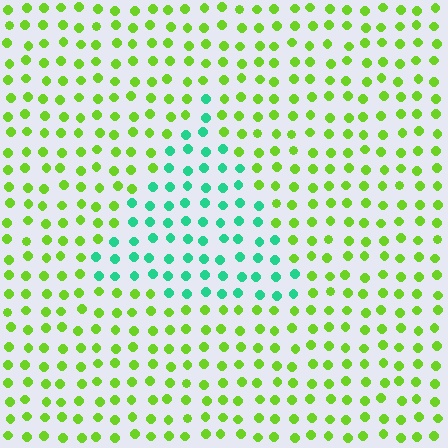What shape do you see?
I see a triangle.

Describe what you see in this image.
The image is filled with small lime elements in a uniform arrangement. A triangle-shaped region is visible where the elements are tinted to a slightly different hue, forming a subtle color boundary.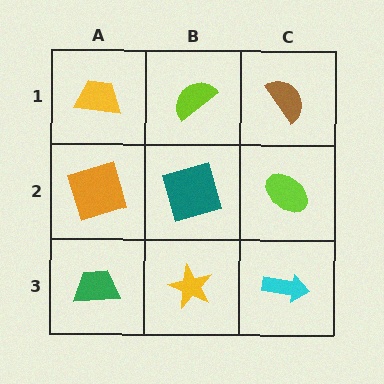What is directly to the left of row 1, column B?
A yellow trapezoid.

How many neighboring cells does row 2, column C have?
3.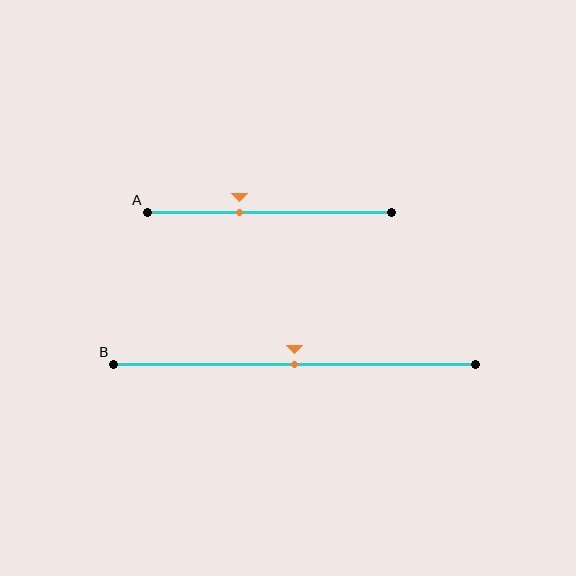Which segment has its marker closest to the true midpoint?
Segment B has its marker closest to the true midpoint.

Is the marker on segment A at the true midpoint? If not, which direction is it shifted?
No, the marker on segment A is shifted to the left by about 12% of the segment length.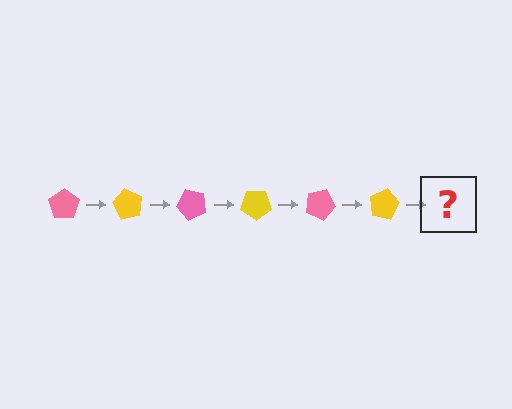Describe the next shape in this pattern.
It should be a pink pentagon, rotated 360 degrees from the start.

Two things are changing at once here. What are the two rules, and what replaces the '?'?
The two rules are that it rotates 60 degrees each step and the color cycles through pink and yellow. The '?' should be a pink pentagon, rotated 360 degrees from the start.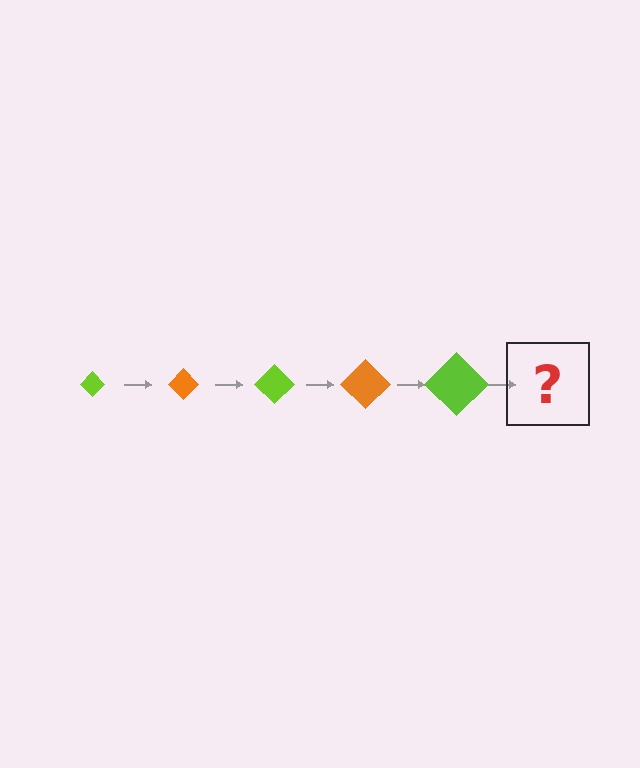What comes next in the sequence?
The next element should be an orange diamond, larger than the previous one.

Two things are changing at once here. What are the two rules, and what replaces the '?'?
The two rules are that the diamond grows larger each step and the color cycles through lime and orange. The '?' should be an orange diamond, larger than the previous one.